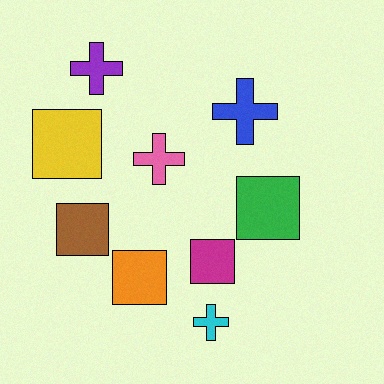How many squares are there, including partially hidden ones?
There are 5 squares.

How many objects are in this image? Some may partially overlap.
There are 9 objects.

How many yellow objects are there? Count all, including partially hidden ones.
There is 1 yellow object.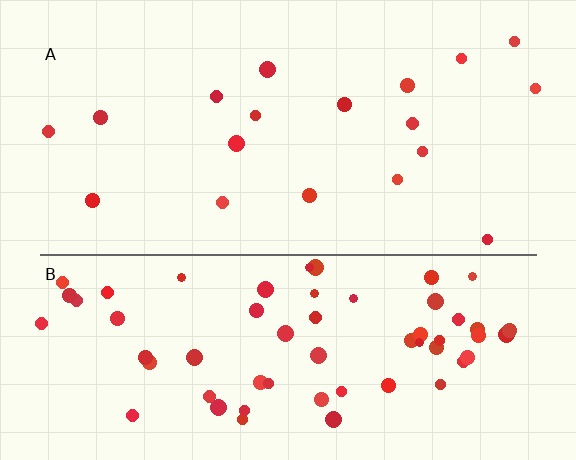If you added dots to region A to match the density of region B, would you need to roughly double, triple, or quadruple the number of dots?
Approximately triple.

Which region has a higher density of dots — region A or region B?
B (the bottom).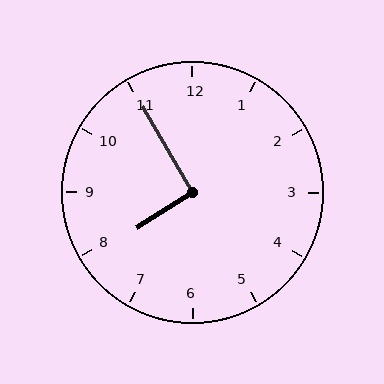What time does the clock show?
7:55.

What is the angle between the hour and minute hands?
Approximately 92 degrees.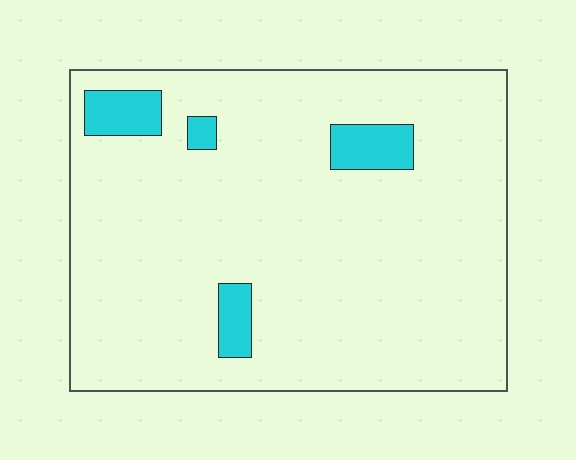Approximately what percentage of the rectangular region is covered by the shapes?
Approximately 10%.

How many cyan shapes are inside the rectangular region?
4.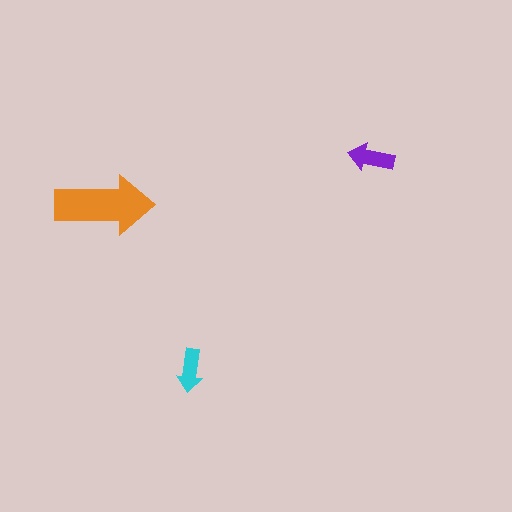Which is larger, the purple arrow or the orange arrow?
The orange one.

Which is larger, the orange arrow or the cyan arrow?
The orange one.